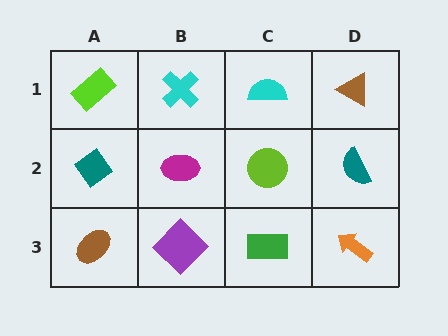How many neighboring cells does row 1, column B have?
3.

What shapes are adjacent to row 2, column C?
A cyan semicircle (row 1, column C), a green rectangle (row 3, column C), a magenta ellipse (row 2, column B), a teal semicircle (row 2, column D).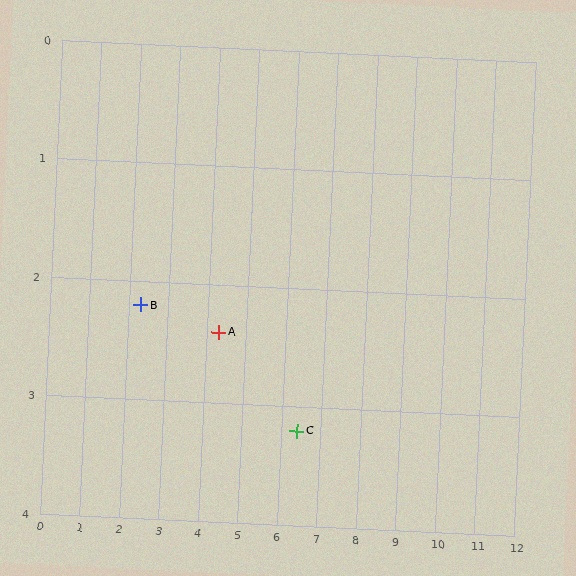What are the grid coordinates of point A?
Point A is at approximately (4.3, 2.4).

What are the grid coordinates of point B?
Point B is at approximately (2.3, 2.2).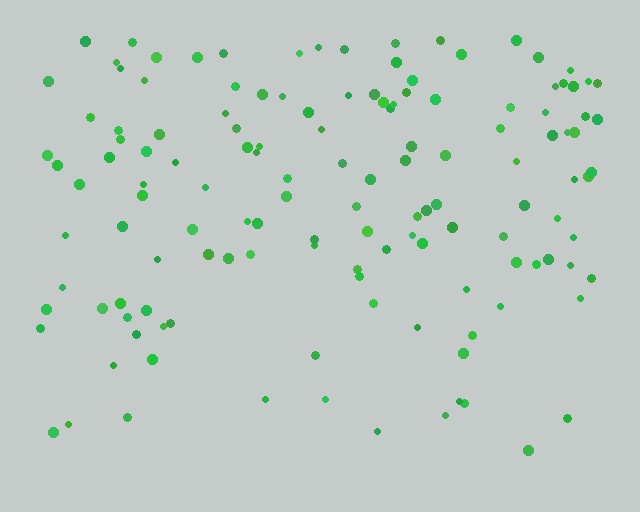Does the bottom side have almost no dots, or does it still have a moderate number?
Still a moderate number, just noticeably fewer than the top.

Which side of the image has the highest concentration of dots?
The top.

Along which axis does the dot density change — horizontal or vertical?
Vertical.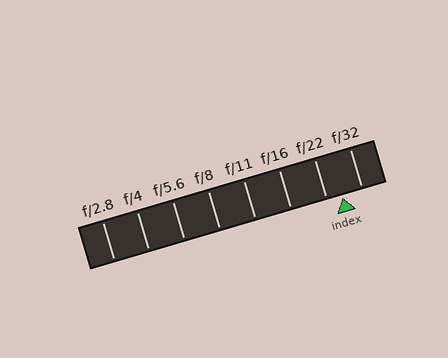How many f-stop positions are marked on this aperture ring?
There are 8 f-stop positions marked.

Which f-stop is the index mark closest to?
The index mark is closest to f/22.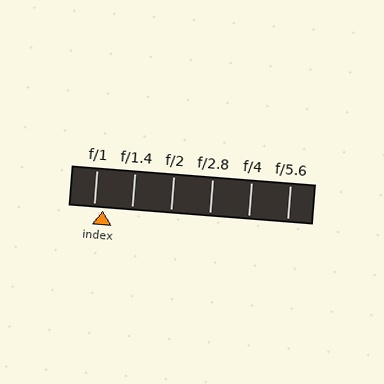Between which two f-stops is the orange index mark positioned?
The index mark is between f/1 and f/1.4.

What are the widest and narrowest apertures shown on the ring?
The widest aperture shown is f/1 and the narrowest is f/5.6.